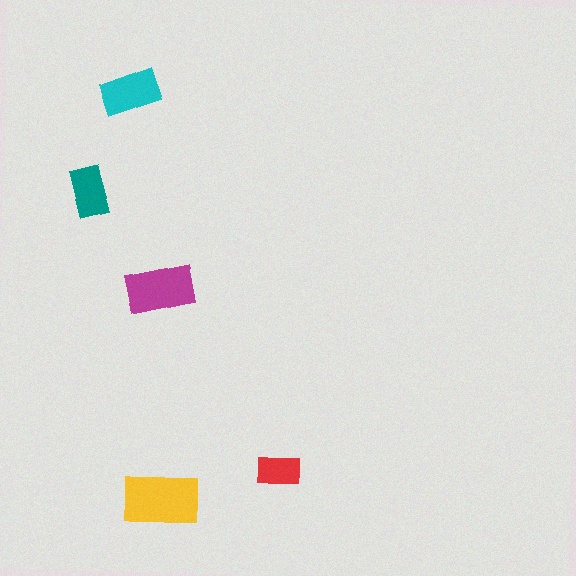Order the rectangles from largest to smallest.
the yellow one, the magenta one, the cyan one, the teal one, the red one.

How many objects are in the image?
There are 5 objects in the image.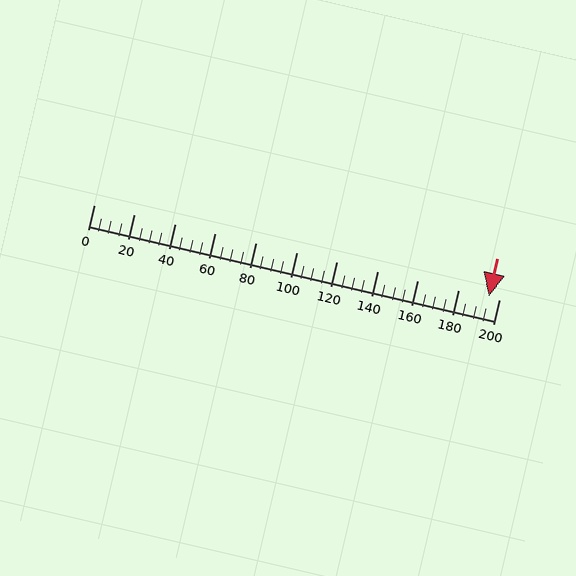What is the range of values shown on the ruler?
The ruler shows values from 0 to 200.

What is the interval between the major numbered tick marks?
The major tick marks are spaced 20 units apart.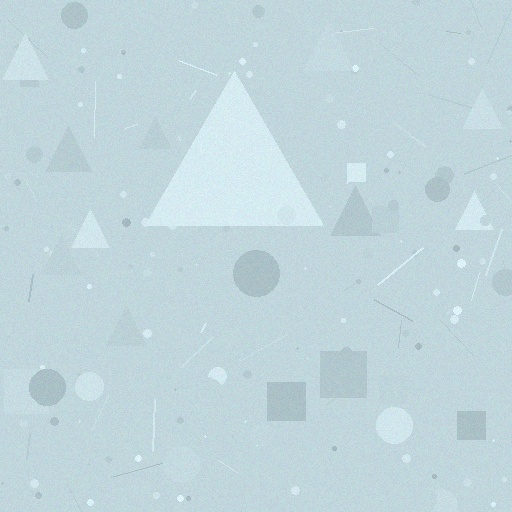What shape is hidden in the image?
A triangle is hidden in the image.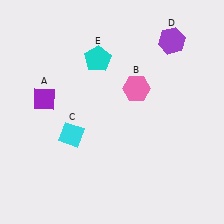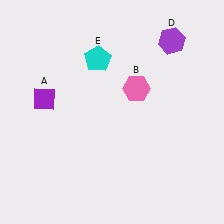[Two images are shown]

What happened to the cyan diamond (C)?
The cyan diamond (C) was removed in Image 2. It was in the bottom-left area of Image 1.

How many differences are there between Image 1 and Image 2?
There is 1 difference between the two images.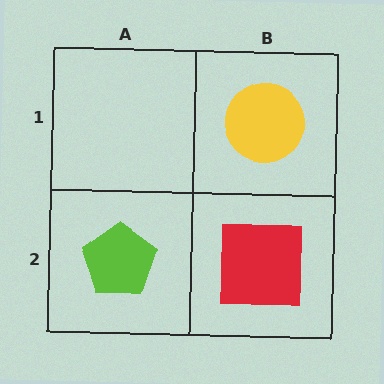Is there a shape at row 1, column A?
No, that cell is empty.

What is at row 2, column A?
A lime pentagon.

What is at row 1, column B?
A yellow circle.